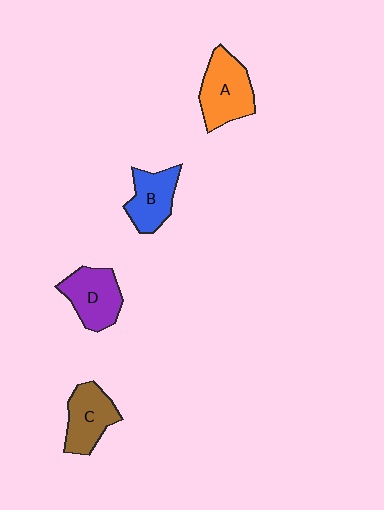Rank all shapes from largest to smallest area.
From largest to smallest: A (orange), D (purple), C (brown), B (blue).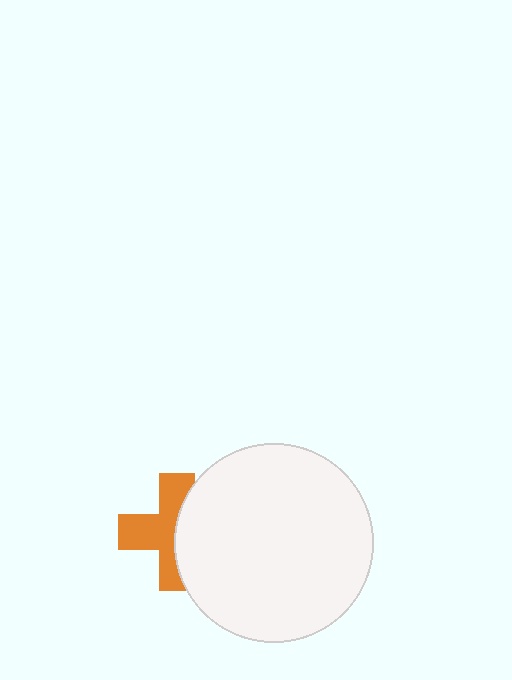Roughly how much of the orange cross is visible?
About half of it is visible (roughly 56%).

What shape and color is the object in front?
The object in front is a white circle.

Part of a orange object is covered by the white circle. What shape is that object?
It is a cross.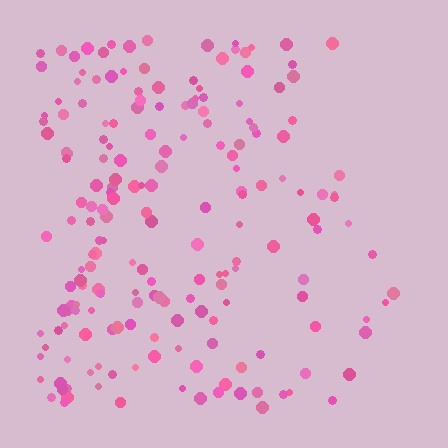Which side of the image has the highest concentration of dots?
The left.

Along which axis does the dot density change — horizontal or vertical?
Horizontal.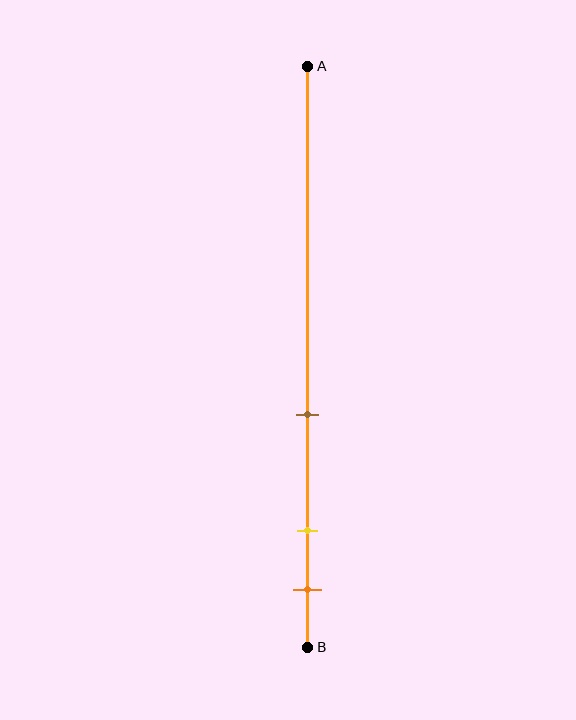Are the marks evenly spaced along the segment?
No, the marks are not evenly spaced.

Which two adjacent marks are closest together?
The yellow and orange marks are the closest adjacent pair.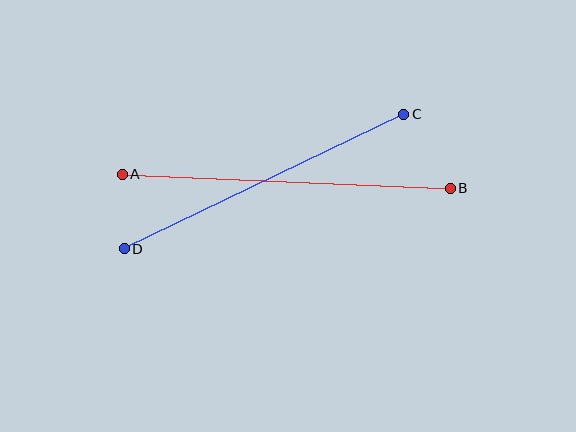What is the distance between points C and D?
The distance is approximately 310 pixels.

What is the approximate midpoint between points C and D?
The midpoint is at approximately (264, 182) pixels.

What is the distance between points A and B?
The distance is approximately 328 pixels.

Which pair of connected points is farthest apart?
Points A and B are farthest apart.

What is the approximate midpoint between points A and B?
The midpoint is at approximately (286, 181) pixels.